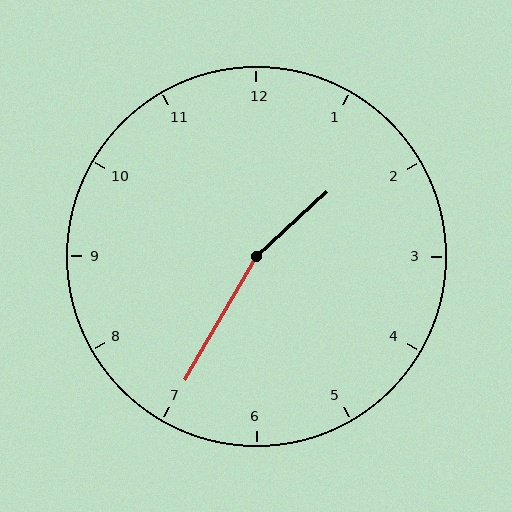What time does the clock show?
1:35.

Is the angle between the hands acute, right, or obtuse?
It is obtuse.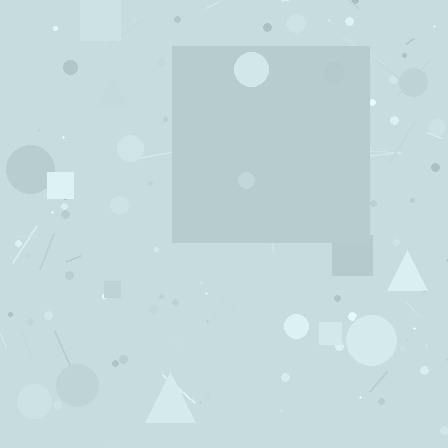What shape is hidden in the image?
A square is hidden in the image.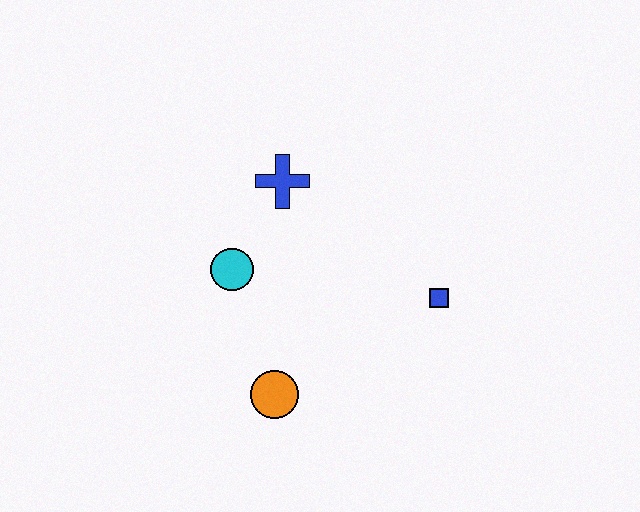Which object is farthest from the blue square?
The cyan circle is farthest from the blue square.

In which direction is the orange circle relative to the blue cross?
The orange circle is below the blue cross.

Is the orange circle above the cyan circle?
No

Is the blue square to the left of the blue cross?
No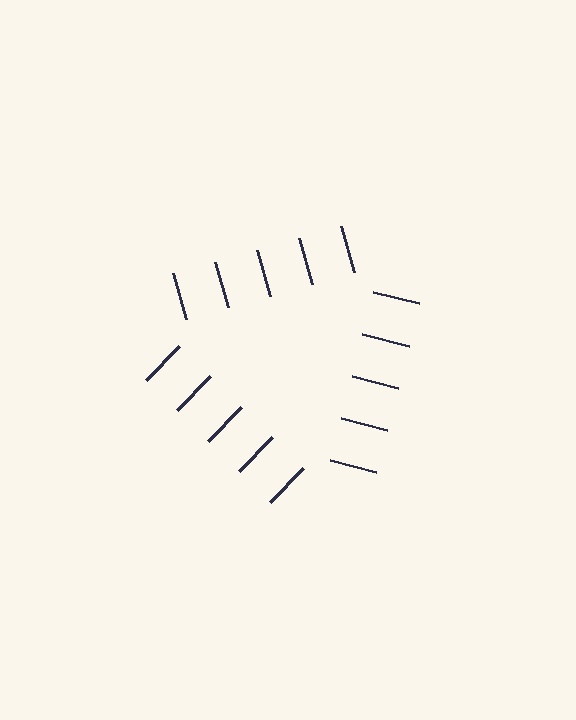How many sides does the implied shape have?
3 sides — the line-ends trace a triangle.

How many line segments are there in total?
15 — 5 along each of the 3 edges.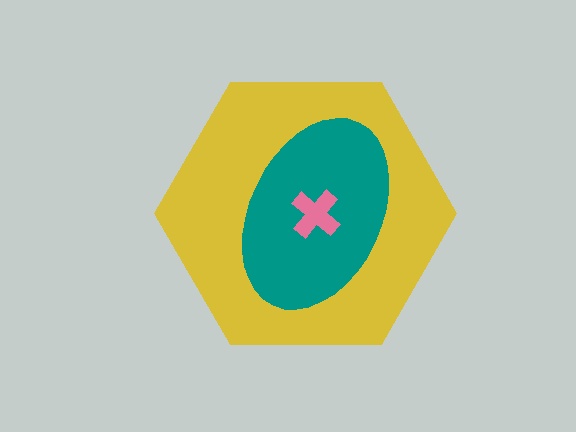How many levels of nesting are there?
3.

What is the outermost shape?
The yellow hexagon.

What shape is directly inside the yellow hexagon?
The teal ellipse.